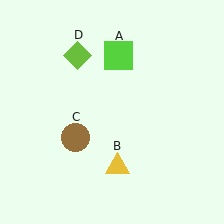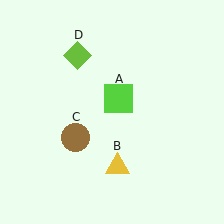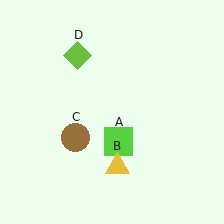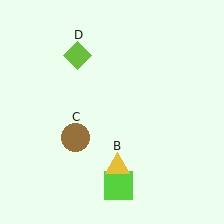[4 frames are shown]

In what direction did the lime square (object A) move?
The lime square (object A) moved down.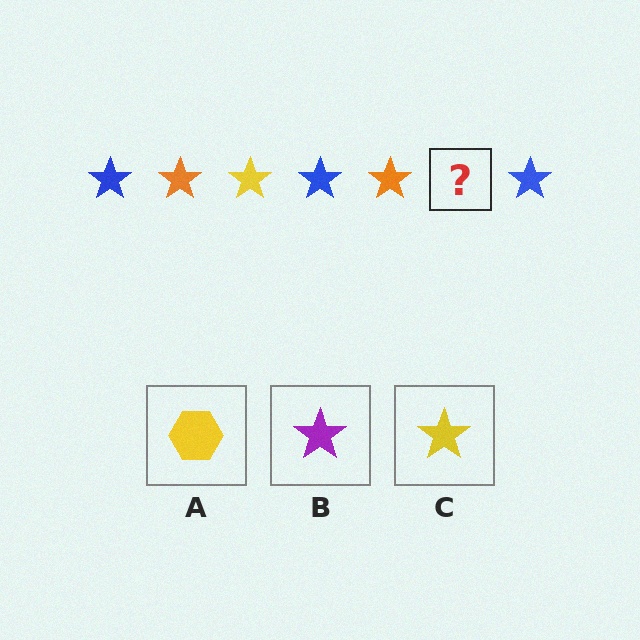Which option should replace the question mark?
Option C.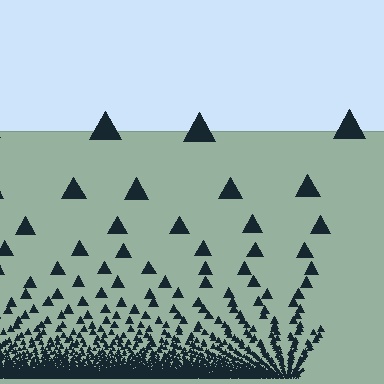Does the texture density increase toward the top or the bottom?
Density increases toward the bottom.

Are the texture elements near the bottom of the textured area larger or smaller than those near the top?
Smaller. The gradient is inverted — elements near the bottom are smaller and denser.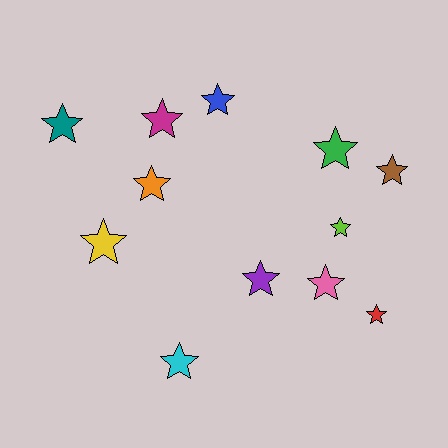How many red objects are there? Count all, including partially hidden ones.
There is 1 red object.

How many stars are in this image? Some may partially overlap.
There are 12 stars.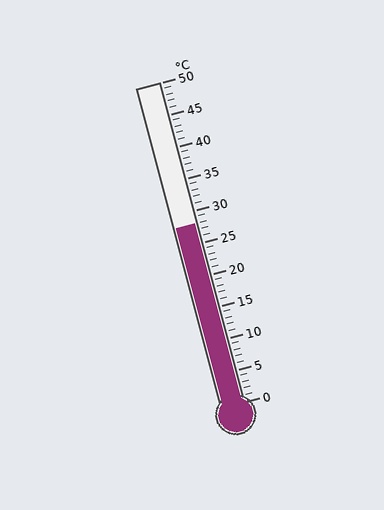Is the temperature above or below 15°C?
The temperature is above 15°C.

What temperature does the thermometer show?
The thermometer shows approximately 28°C.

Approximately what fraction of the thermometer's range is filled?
The thermometer is filled to approximately 55% of its range.